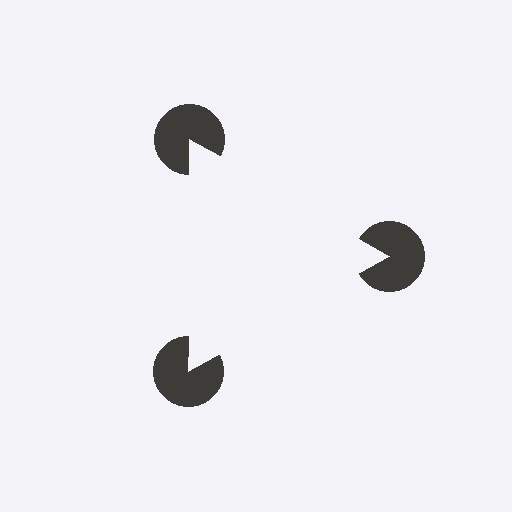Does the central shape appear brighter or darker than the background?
It typically appears slightly brighter than the background, even though no actual brightness change is drawn.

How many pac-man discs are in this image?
There are 3 — one at each vertex of the illusory triangle.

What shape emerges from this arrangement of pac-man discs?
An illusory triangle — its edges are inferred from the aligned wedge cuts in the pac-man discs, not physically drawn.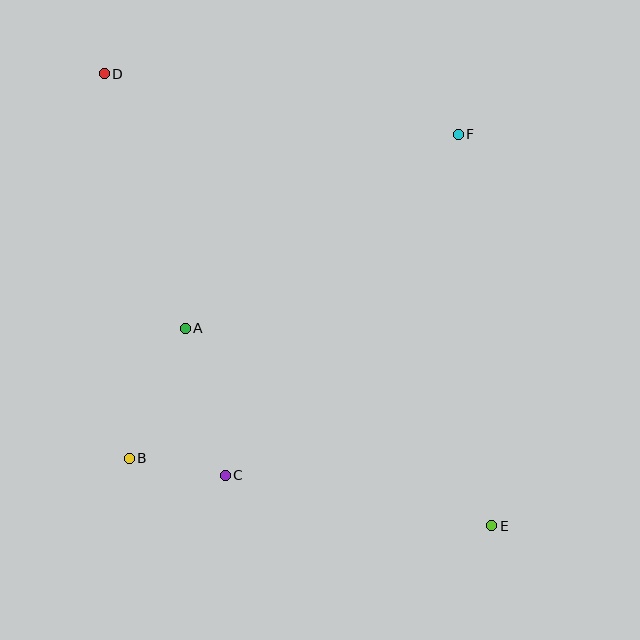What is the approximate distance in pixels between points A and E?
The distance between A and E is approximately 365 pixels.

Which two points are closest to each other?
Points B and C are closest to each other.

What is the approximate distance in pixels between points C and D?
The distance between C and D is approximately 419 pixels.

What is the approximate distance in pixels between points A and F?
The distance between A and F is approximately 335 pixels.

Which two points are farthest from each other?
Points D and E are farthest from each other.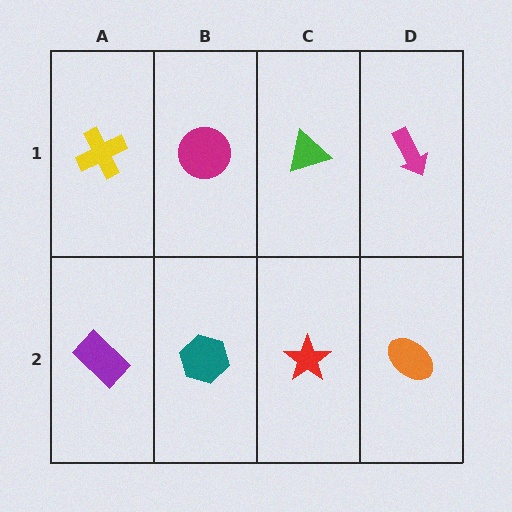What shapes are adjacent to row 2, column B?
A magenta circle (row 1, column B), a purple rectangle (row 2, column A), a red star (row 2, column C).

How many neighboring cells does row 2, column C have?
3.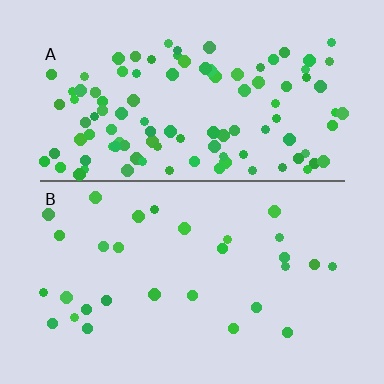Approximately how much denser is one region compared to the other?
Approximately 3.7× — region A over region B.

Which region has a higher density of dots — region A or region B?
A (the top).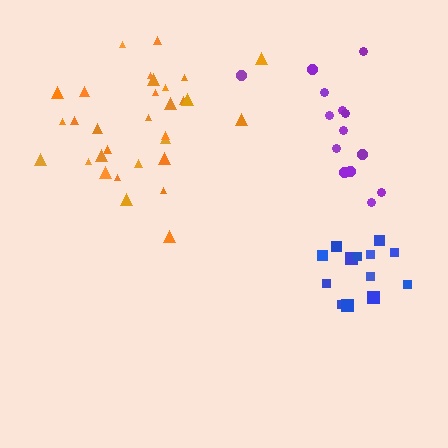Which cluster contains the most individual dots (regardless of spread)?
Orange (31).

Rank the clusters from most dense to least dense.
blue, orange, purple.